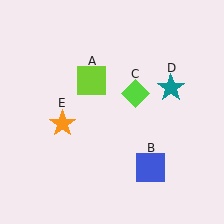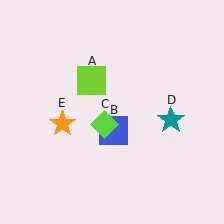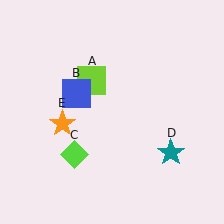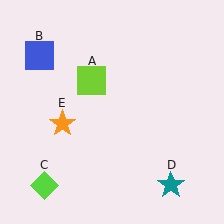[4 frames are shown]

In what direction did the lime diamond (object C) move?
The lime diamond (object C) moved down and to the left.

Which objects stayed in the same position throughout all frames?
Lime square (object A) and orange star (object E) remained stationary.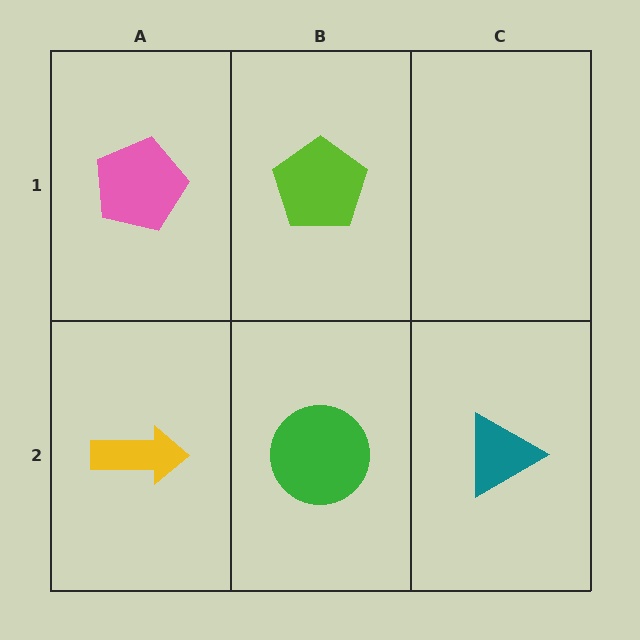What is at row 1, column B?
A lime pentagon.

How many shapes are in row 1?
2 shapes.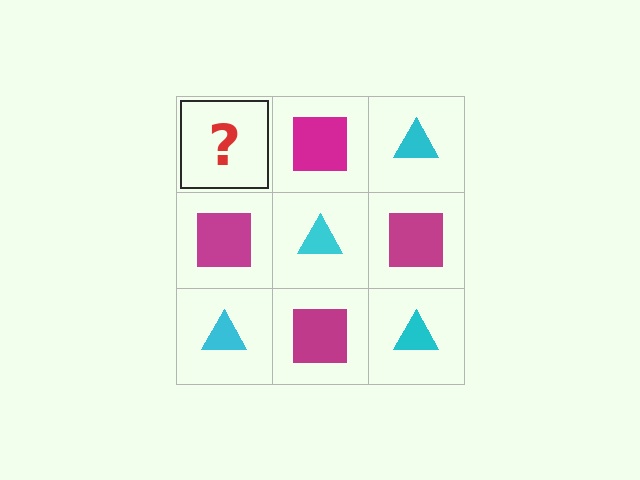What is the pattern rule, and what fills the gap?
The rule is that it alternates cyan triangle and magenta square in a checkerboard pattern. The gap should be filled with a cyan triangle.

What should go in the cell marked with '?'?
The missing cell should contain a cyan triangle.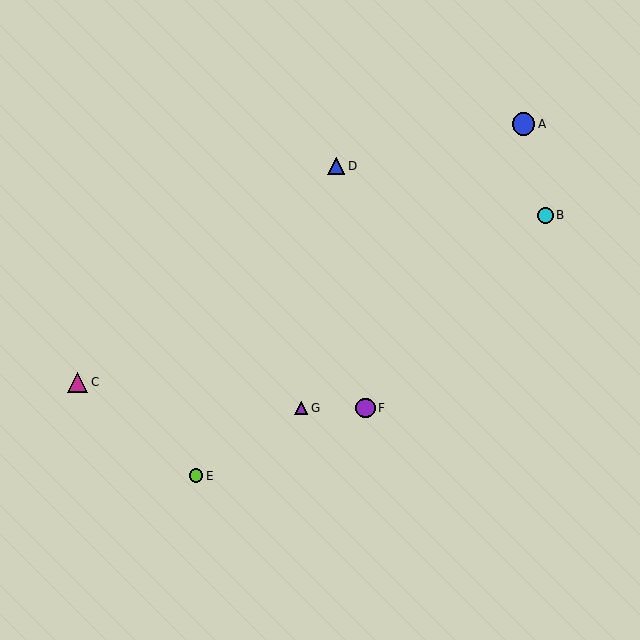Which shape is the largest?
The blue circle (labeled A) is the largest.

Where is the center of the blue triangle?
The center of the blue triangle is at (336, 166).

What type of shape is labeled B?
Shape B is a cyan circle.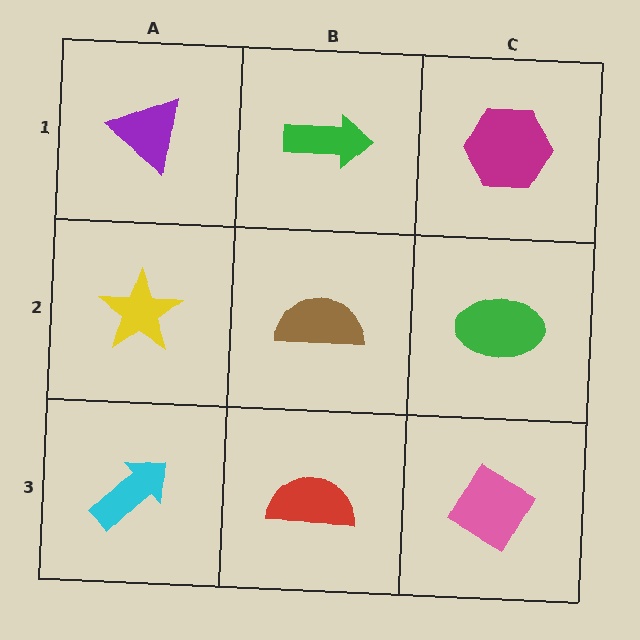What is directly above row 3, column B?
A brown semicircle.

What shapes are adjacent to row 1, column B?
A brown semicircle (row 2, column B), a purple triangle (row 1, column A), a magenta hexagon (row 1, column C).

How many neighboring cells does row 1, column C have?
2.